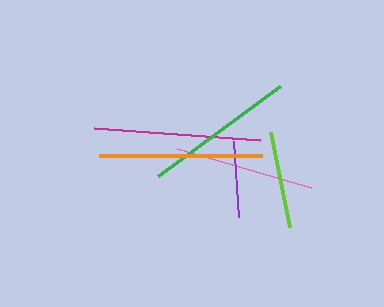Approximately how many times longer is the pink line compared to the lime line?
The pink line is approximately 1.4 times the length of the lime line.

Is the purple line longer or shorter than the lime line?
The lime line is longer than the purple line.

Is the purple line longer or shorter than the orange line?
The orange line is longer than the purple line.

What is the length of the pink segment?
The pink segment is approximately 139 pixels long.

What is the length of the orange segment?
The orange segment is approximately 163 pixels long.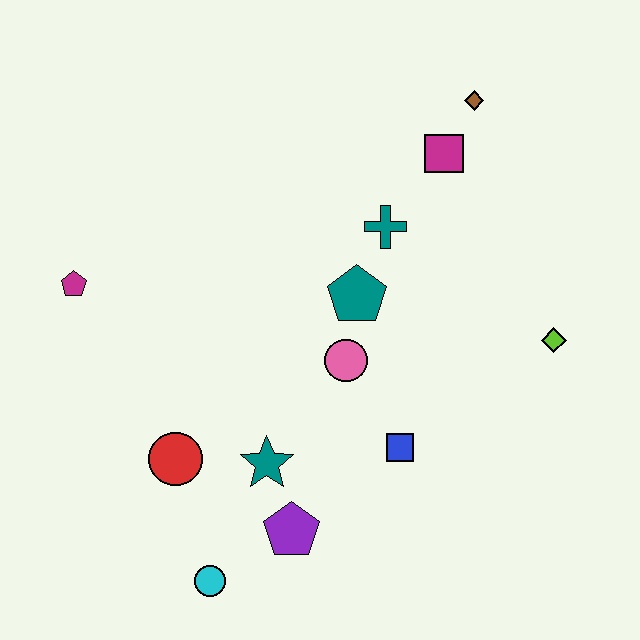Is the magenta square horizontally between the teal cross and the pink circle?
No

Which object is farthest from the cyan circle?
The brown diamond is farthest from the cyan circle.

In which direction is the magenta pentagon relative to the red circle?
The magenta pentagon is above the red circle.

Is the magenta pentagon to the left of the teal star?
Yes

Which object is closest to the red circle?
The teal star is closest to the red circle.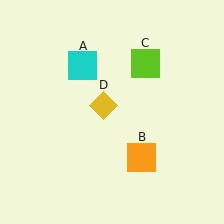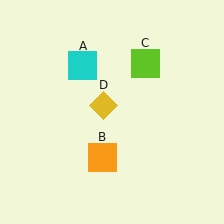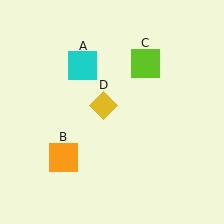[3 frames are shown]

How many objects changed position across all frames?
1 object changed position: orange square (object B).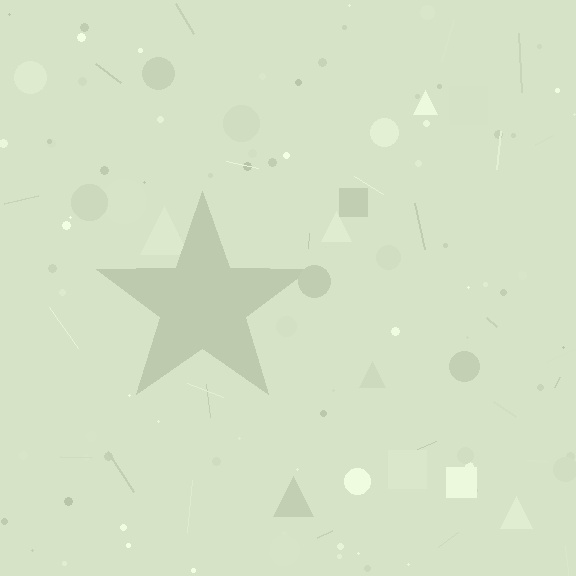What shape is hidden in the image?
A star is hidden in the image.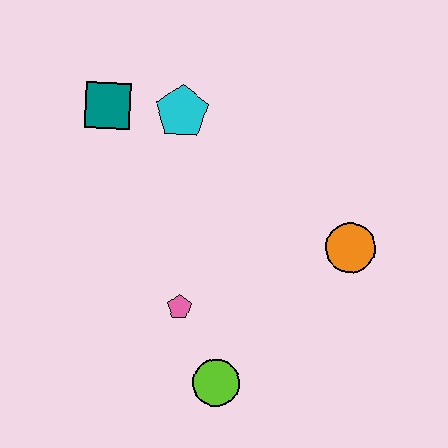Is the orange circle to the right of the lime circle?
Yes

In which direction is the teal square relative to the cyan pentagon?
The teal square is to the left of the cyan pentagon.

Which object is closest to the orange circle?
The pink pentagon is closest to the orange circle.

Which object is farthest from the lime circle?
The teal square is farthest from the lime circle.